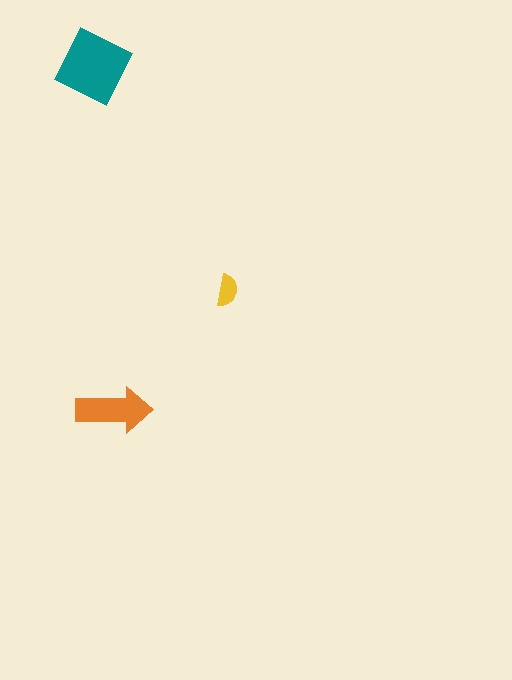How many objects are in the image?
There are 3 objects in the image.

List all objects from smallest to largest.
The yellow semicircle, the orange arrow, the teal square.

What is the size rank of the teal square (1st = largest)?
1st.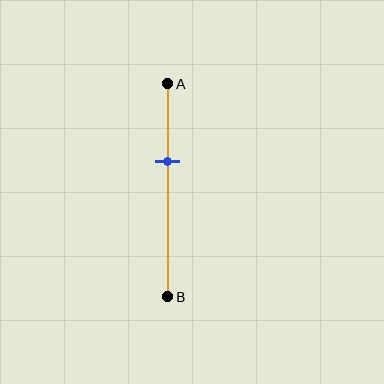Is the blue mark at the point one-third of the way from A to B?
Yes, the mark is approximately at the one-third point.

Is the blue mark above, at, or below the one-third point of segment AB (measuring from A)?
The blue mark is approximately at the one-third point of segment AB.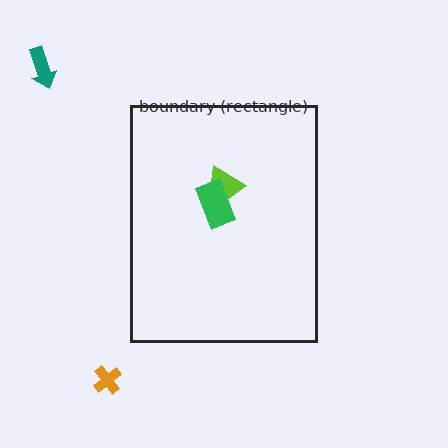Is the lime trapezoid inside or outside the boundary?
Inside.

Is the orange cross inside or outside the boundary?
Outside.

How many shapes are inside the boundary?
2 inside, 2 outside.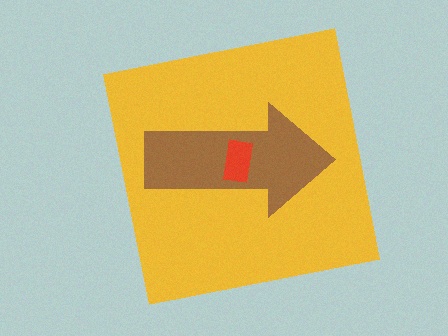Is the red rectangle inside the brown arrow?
Yes.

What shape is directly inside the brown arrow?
The red rectangle.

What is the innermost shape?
The red rectangle.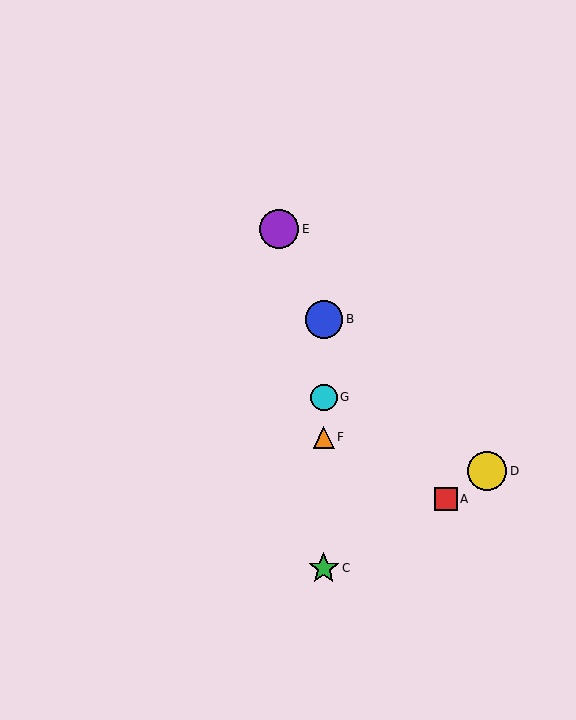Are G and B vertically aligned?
Yes, both are at x≈324.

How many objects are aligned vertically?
4 objects (B, C, F, G) are aligned vertically.